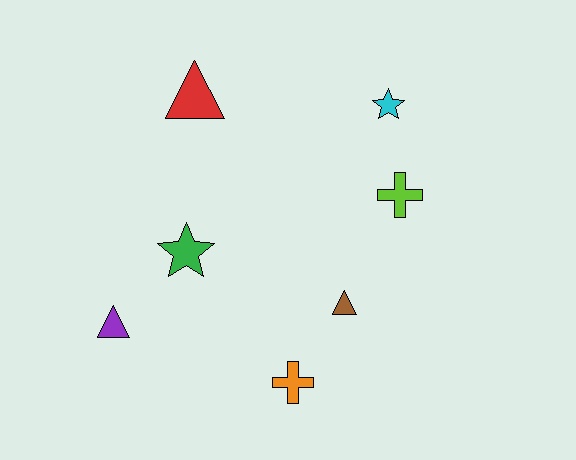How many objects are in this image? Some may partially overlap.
There are 7 objects.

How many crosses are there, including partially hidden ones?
There are 2 crosses.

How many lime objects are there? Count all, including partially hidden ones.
There is 1 lime object.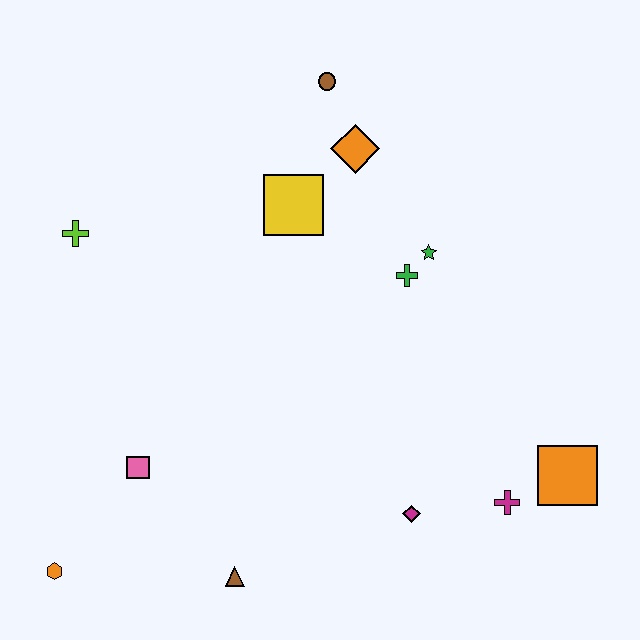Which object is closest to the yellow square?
The orange diamond is closest to the yellow square.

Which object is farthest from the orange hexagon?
The brown circle is farthest from the orange hexagon.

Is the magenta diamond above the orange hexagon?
Yes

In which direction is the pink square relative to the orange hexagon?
The pink square is above the orange hexagon.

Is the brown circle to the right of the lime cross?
Yes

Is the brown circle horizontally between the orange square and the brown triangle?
Yes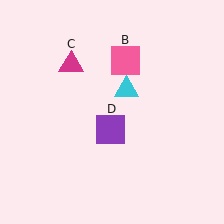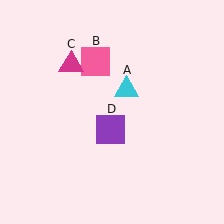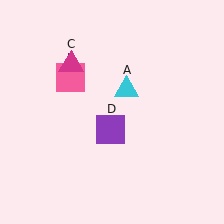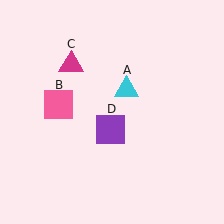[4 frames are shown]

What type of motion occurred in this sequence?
The pink square (object B) rotated counterclockwise around the center of the scene.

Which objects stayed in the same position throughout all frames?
Cyan triangle (object A) and magenta triangle (object C) and purple square (object D) remained stationary.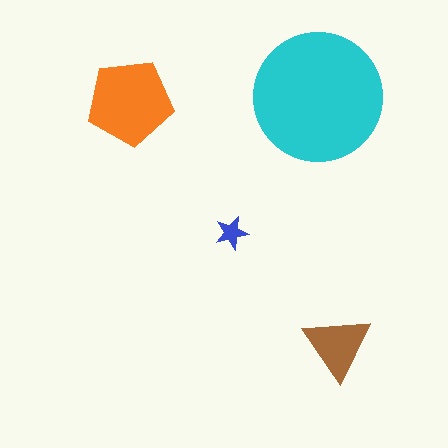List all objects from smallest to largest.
The blue star, the brown triangle, the orange pentagon, the cyan circle.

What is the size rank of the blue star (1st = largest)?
4th.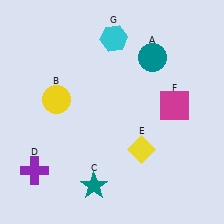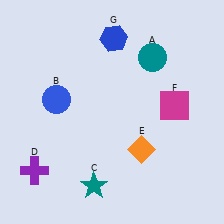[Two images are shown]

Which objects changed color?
B changed from yellow to blue. E changed from yellow to orange. G changed from cyan to blue.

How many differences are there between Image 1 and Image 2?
There are 3 differences between the two images.